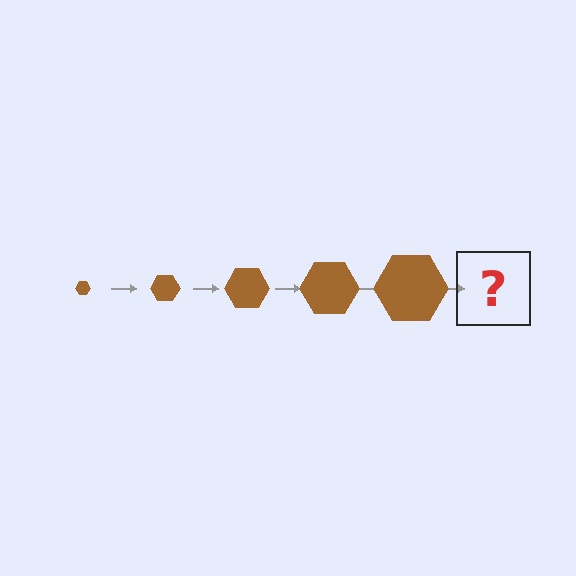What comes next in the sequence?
The next element should be a brown hexagon, larger than the previous one.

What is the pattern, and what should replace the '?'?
The pattern is that the hexagon gets progressively larger each step. The '?' should be a brown hexagon, larger than the previous one.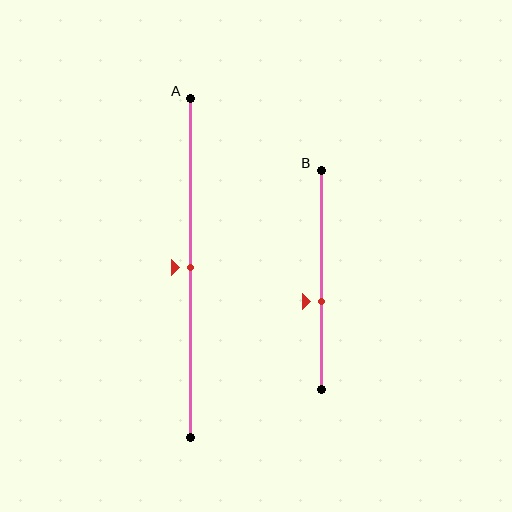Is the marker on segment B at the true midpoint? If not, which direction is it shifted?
No, the marker on segment B is shifted downward by about 10% of the segment length.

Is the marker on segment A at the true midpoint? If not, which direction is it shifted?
Yes, the marker on segment A is at the true midpoint.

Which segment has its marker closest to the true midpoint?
Segment A has its marker closest to the true midpoint.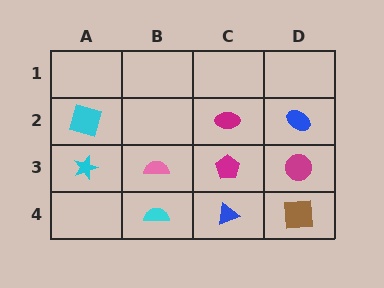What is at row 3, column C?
A magenta pentagon.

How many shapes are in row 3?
4 shapes.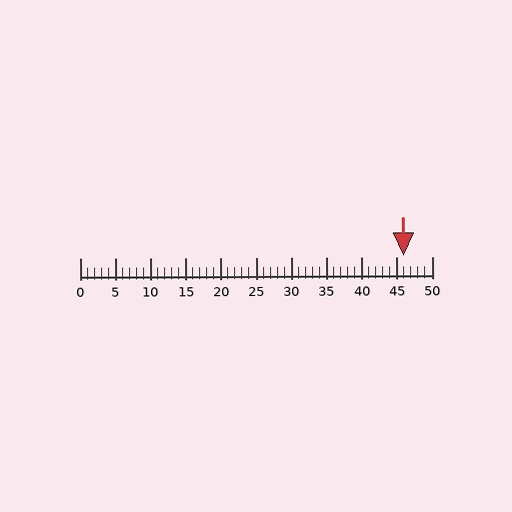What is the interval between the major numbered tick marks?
The major tick marks are spaced 5 units apart.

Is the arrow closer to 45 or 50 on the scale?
The arrow is closer to 45.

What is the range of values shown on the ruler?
The ruler shows values from 0 to 50.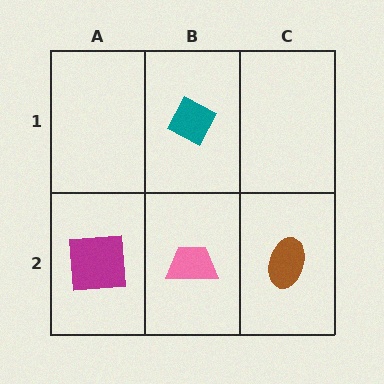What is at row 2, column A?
A magenta square.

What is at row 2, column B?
A pink trapezoid.